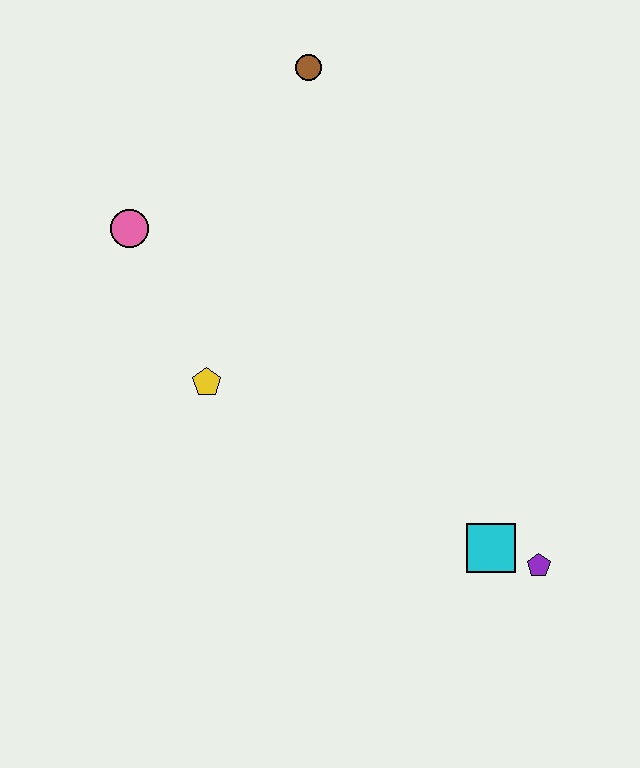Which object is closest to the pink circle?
The yellow pentagon is closest to the pink circle.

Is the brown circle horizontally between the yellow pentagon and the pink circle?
No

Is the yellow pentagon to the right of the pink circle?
Yes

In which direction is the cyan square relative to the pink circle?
The cyan square is to the right of the pink circle.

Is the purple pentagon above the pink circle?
No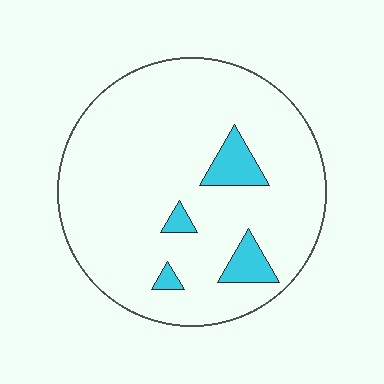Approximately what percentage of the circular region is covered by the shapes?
Approximately 10%.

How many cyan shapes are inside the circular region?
4.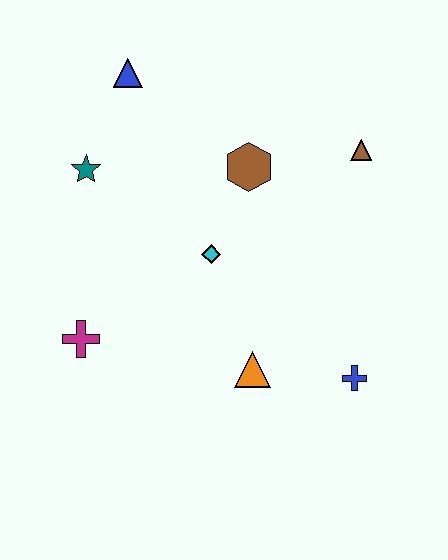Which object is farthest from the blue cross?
The blue triangle is farthest from the blue cross.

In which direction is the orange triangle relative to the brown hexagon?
The orange triangle is below the brown hexagon.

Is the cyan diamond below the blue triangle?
Yes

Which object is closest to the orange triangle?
The blue cross is closest to the orange triangle.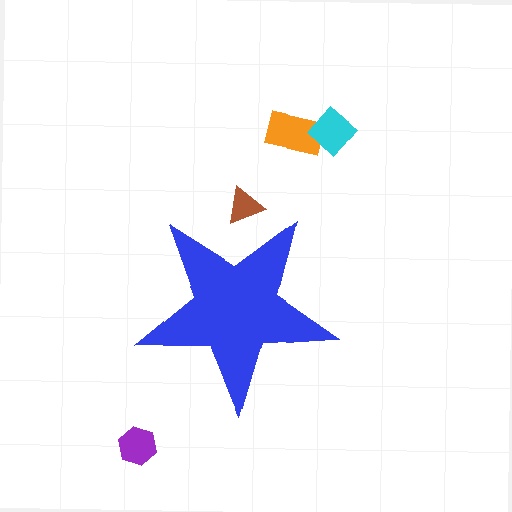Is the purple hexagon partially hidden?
No, the purple hexagon is fully visible.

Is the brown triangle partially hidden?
Yes, the brown triangle is partially hidden behind the blue star.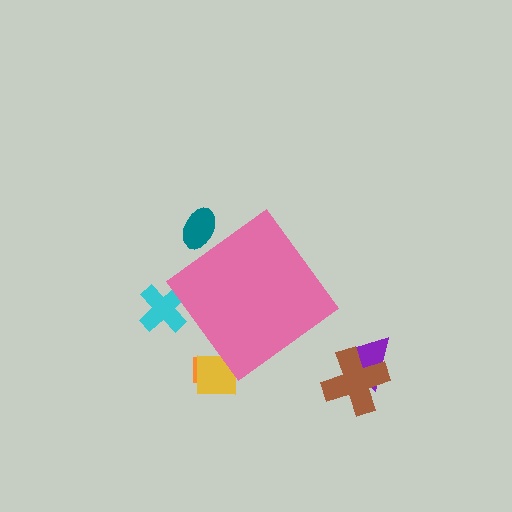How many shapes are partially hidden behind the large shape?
4 shapes are partially hidden.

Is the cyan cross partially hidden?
Yes, the cyan cross is partially hidden behind the pink diamond.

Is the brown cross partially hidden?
No, the brown cross is fully visible.